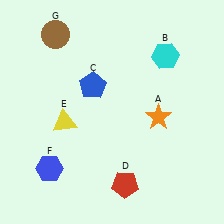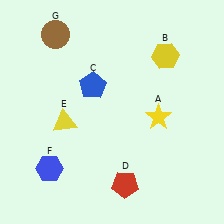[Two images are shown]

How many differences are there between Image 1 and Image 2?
There are 2 differences between the two images.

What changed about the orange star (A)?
In Image 1, A is orange. In Image 2, it changed to yellow.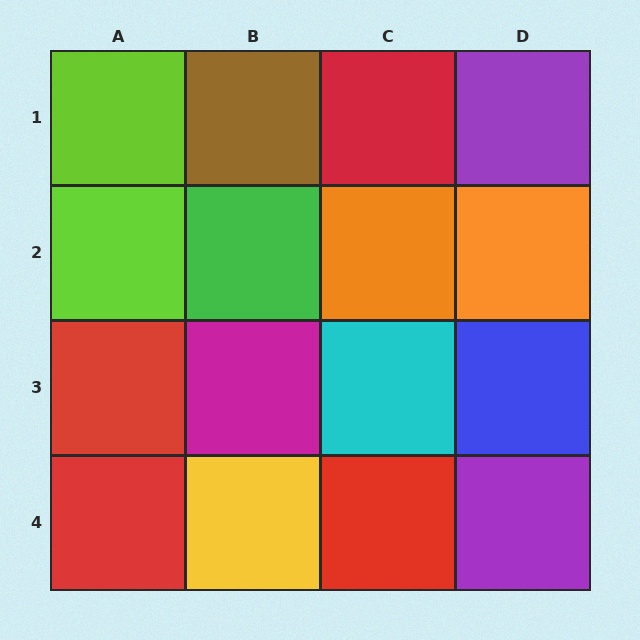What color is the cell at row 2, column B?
Green.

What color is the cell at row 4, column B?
Yellow.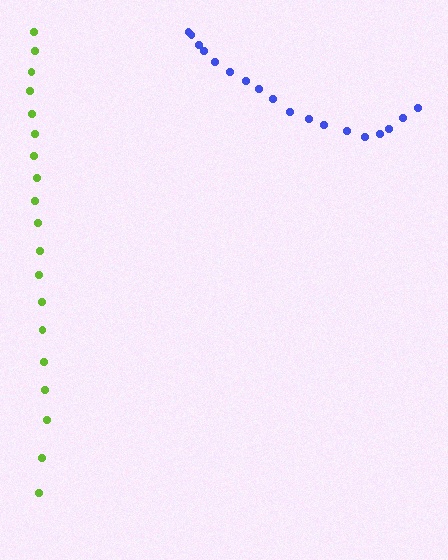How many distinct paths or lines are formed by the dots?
There are 2 distinct paths.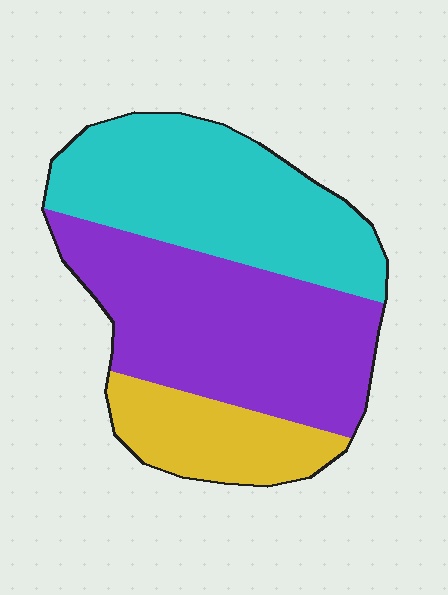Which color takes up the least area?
Yellow, at roughly 15%.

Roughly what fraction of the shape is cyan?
Cyan takes up about two fifths (2/5) of the shape.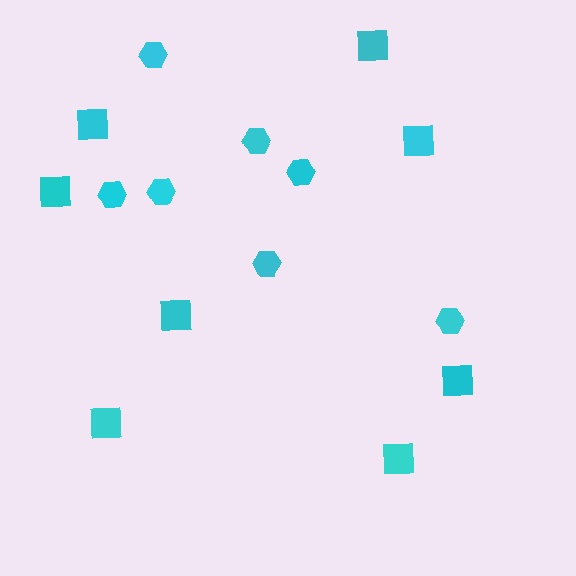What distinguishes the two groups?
There are 2 groups: one group of squares (8) and one group of hexagons (7).